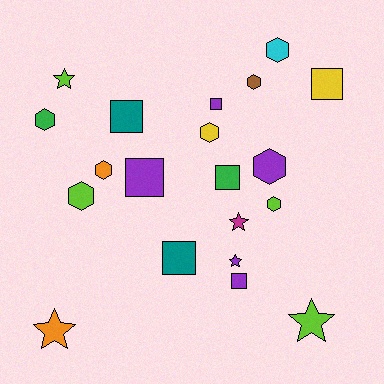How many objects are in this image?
There are 20 objects.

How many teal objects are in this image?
There are 2 teal objects.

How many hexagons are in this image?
There are 8 hexagons.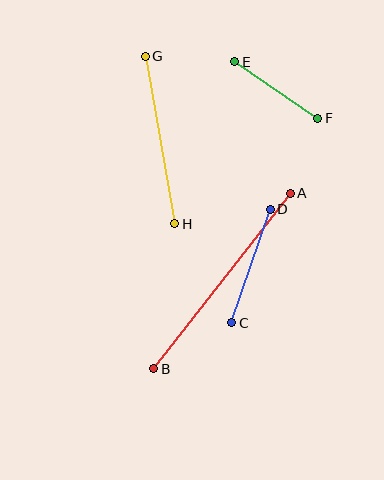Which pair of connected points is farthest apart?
Points A and B are farthest apart.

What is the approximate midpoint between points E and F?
The midpoint is at approximately (276, 90) pixels.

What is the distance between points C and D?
The distance is approximately 120 pixels.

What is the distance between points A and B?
The distance is approximately 222 pixels.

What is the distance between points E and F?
The distance is approximately 101 pixels.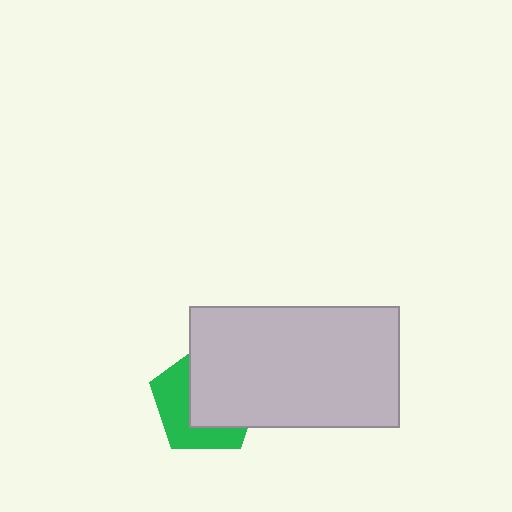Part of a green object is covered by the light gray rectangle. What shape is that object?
It is a pentagon.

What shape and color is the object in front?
The object in front is a light gray rectangle.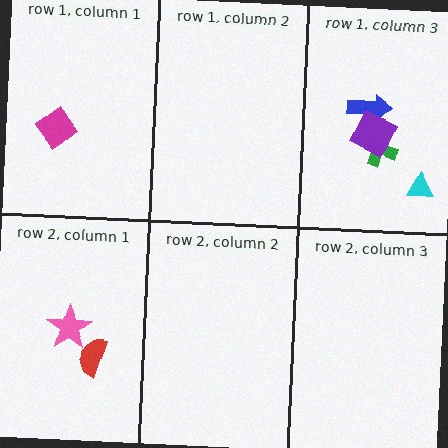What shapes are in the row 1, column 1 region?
The magenta diamond.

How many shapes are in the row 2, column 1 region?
2.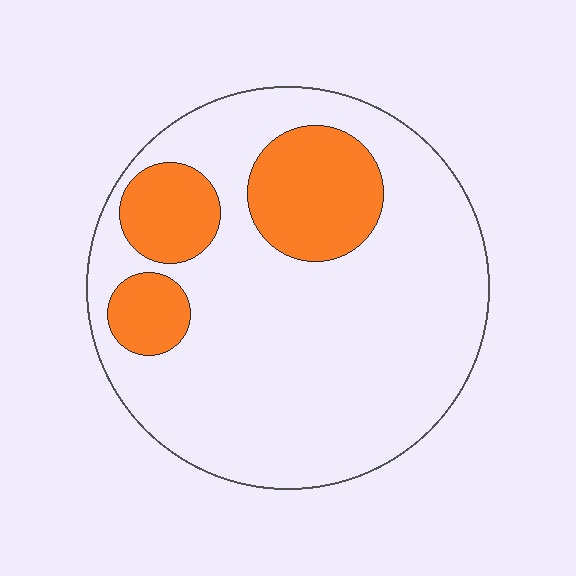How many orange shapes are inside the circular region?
3.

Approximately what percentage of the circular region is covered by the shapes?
Approximately 20%.